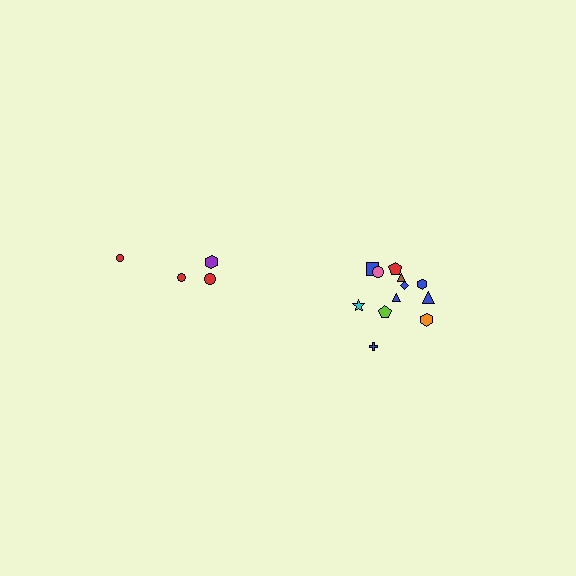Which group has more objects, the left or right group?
The right group.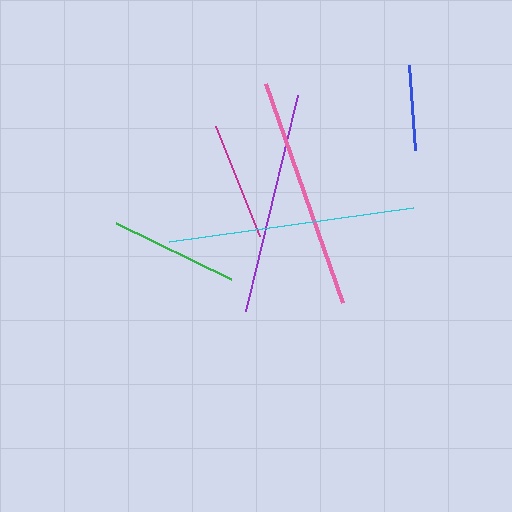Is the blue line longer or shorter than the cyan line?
The cyan line is longer than the blue line.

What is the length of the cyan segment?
The cyan segment is approximately 246 pixels long.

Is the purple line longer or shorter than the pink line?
The pink line is longer than the purple line.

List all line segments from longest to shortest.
From longest to shortest: cyan, pink, purple, green, magenta, blue.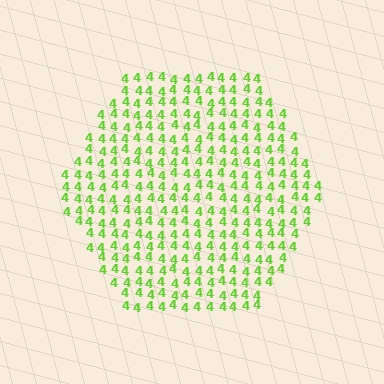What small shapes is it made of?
It is made of small digit 4's.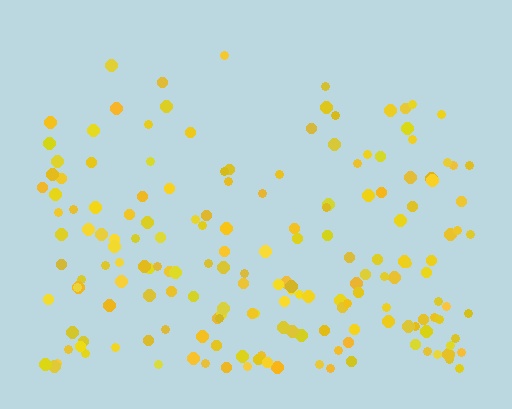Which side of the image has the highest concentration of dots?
The bottom.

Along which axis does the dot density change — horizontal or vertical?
Vertical.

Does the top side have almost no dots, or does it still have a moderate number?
Still a moderate number, just noticeably fewer than the bottom.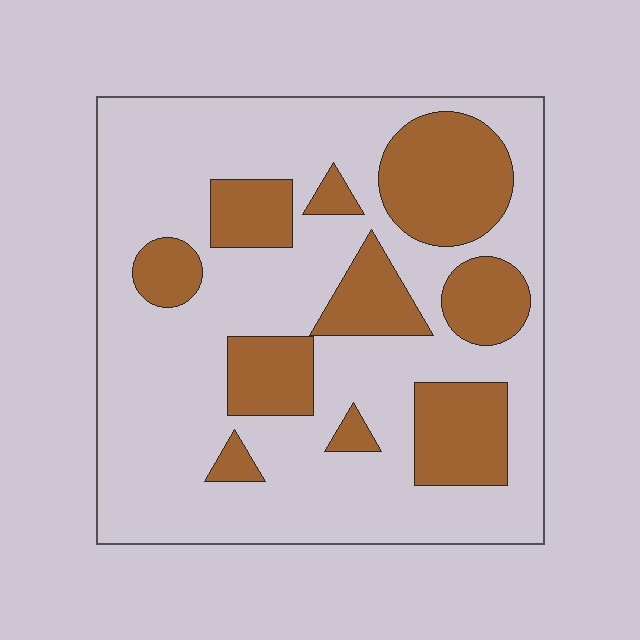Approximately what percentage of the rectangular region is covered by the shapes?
Approximately 30%.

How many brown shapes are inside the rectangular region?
10.